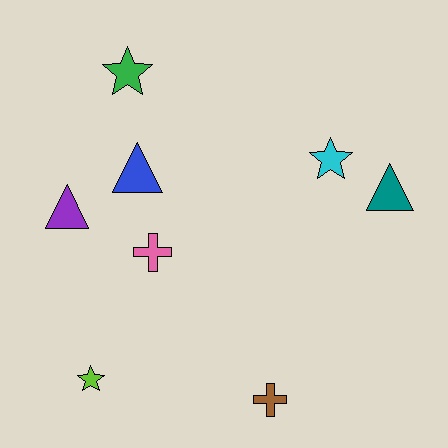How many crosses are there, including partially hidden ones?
There are 2 crosses.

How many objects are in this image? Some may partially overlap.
There are 8 objects.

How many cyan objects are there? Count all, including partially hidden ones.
There is 1 cyan object.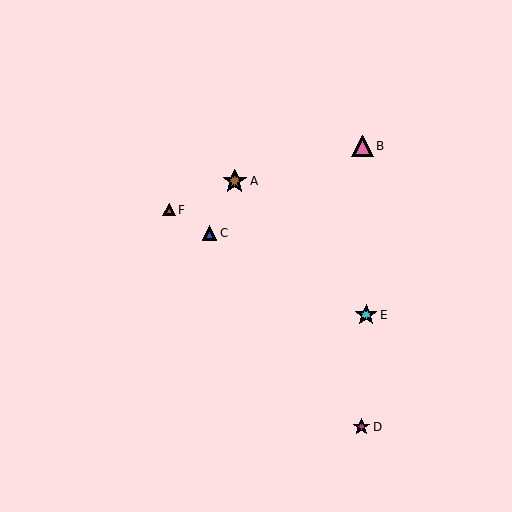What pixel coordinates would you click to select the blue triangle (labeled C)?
Click at (210, 233) to select the blue triangle C.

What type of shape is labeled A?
Shape A is a brown star.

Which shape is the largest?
The brown star (labeled A) is the largest.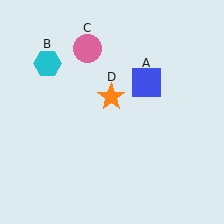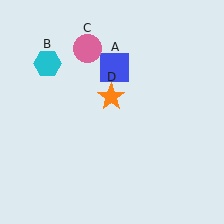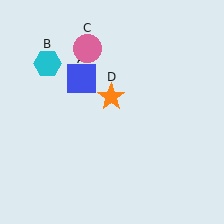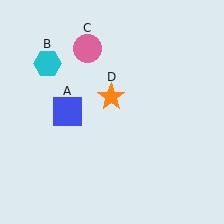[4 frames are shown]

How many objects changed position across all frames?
1 object changed position: blue square (object A).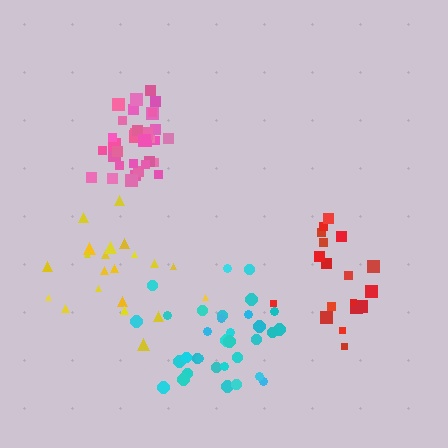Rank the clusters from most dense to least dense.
pink, cyan, red, yellow.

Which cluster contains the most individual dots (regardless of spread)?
Pink (34).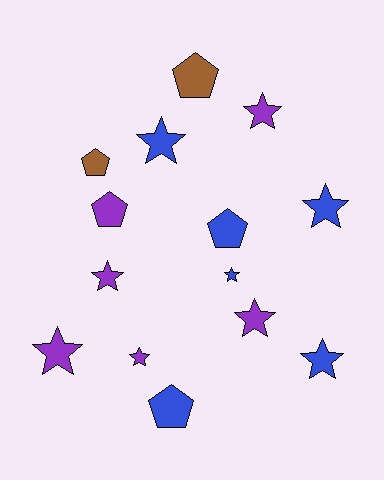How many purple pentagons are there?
There is 1 purple pentagon.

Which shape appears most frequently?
Star, with 9 objects.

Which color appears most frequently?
Blue, with 6 objects.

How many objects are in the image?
There are 14 objects.